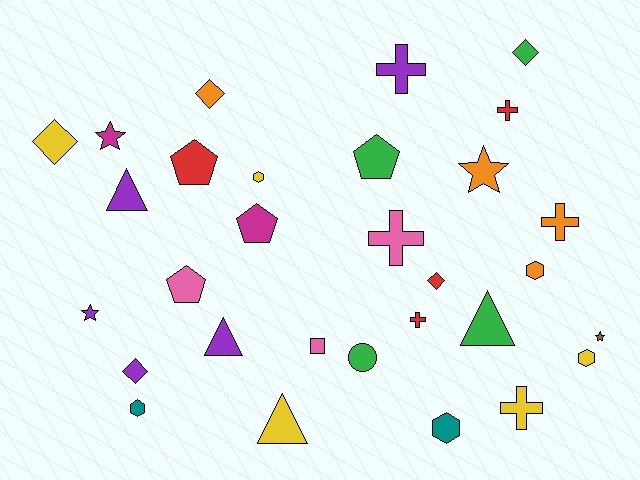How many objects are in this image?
There are 30 objects.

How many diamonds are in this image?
There are 5 diamonds.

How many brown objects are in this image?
There is 1 brown object.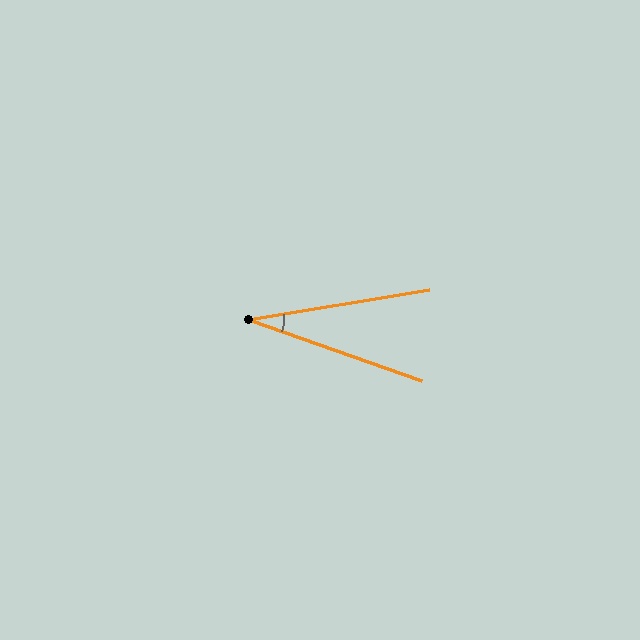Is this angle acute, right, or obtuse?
It is acute.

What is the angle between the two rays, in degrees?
Approximately 29 degrees.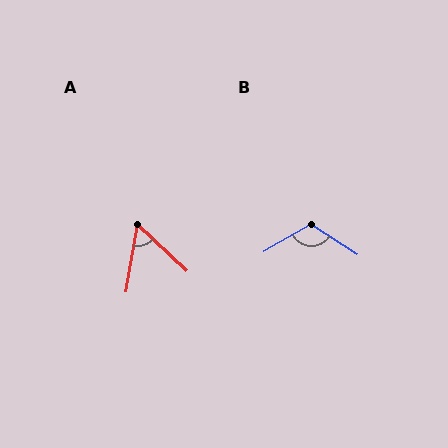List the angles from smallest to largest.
A (57°), B (117°).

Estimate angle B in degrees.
Approximately 117 degrees.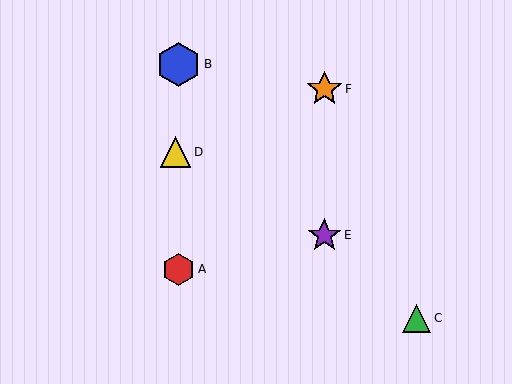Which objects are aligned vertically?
Objects E, F are aligned vertically.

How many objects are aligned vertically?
2 objects (E, F) are aligned vertically.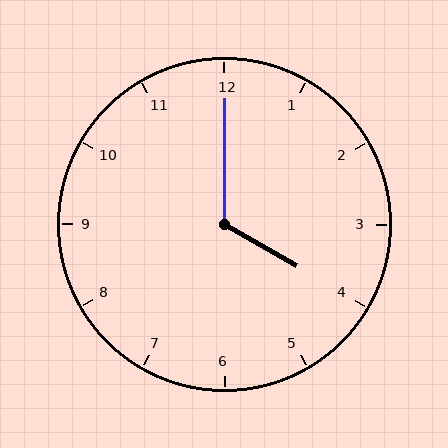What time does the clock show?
4:00.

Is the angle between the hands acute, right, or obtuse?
It is obtuse.